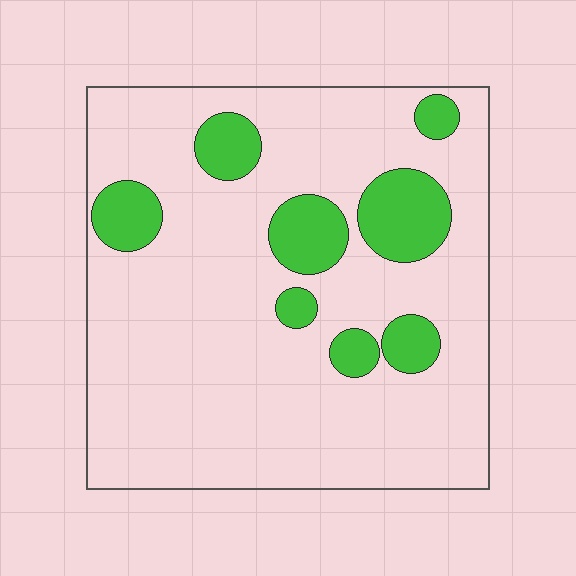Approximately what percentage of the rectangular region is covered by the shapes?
Approximately 15%.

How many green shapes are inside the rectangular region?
8.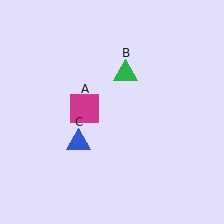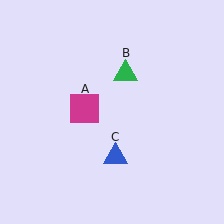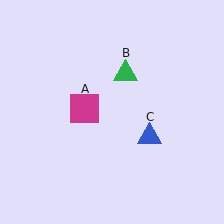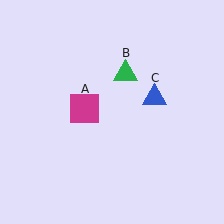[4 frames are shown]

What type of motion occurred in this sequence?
The blue triangle (object C) rotated counterclockwise around the center of the scene.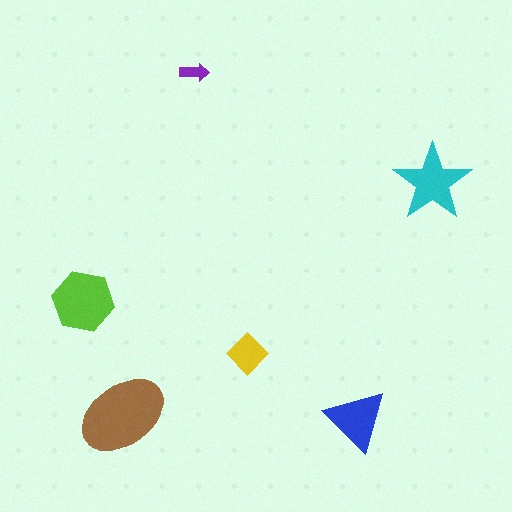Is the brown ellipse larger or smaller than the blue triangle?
Larger.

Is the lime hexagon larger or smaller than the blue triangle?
Larger.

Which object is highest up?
The purple arrow is topmost.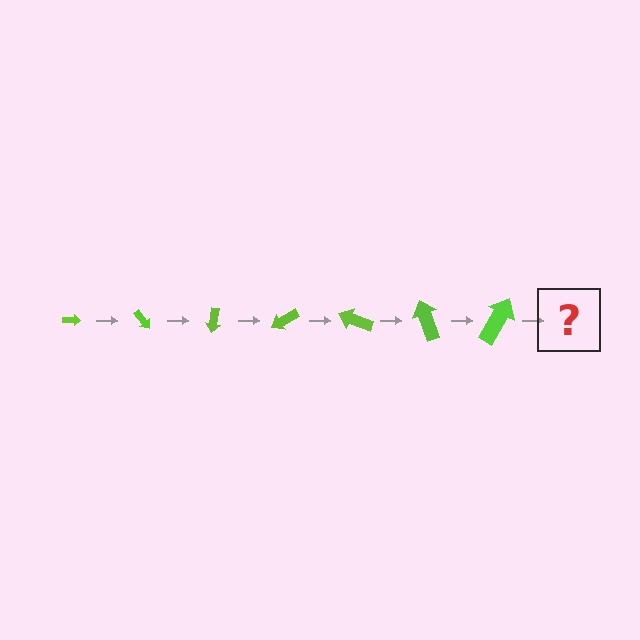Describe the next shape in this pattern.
It should be an arrow, larger than the previous one and rotated 350 degrees from the start.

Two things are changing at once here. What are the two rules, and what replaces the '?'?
The two rules are that the arrow grows larger each step and it rotates 50 degrees each step. The '?' should be an arrow, larger than the previous one and rotated 350 degrees from the start.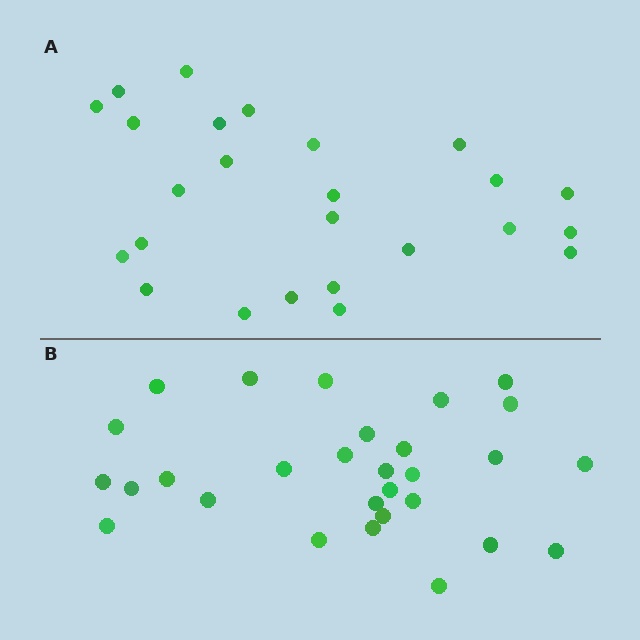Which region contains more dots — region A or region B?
Region B (the bottom region) has more dots.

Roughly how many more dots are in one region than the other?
Region B has about 4 more dots than region A.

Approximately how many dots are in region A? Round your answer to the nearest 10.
About 20 dots. (The exact count is 25, which rounds to 20.)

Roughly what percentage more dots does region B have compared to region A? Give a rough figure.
About 15% more.